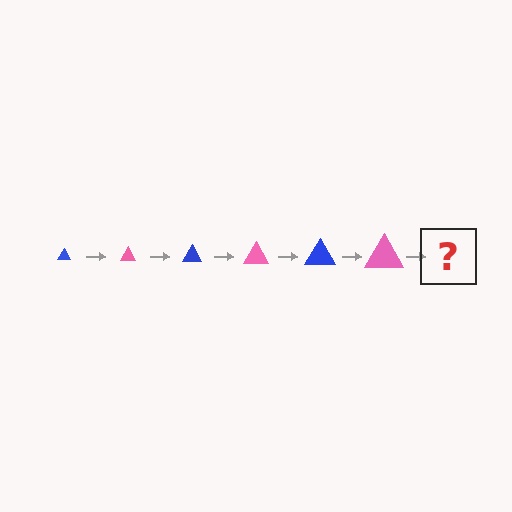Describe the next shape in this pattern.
It should be a blue triangle, larger than the previous one.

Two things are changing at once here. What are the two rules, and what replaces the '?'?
The two rules are that the triangle grows larger each step and the color cycles through blue and pink. The '?' should be a blue triangle, larger than the previous one.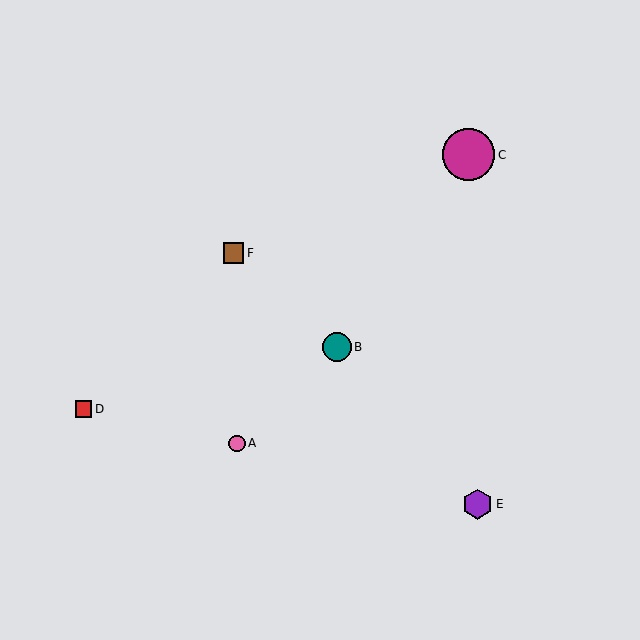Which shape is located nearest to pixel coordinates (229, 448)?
The pink circle (labeled A) at (237, 443) is nearest to that location.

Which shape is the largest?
The magenta circle (labeled C) is the largest.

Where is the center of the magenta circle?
The center of the magenta circle is at (469, 155).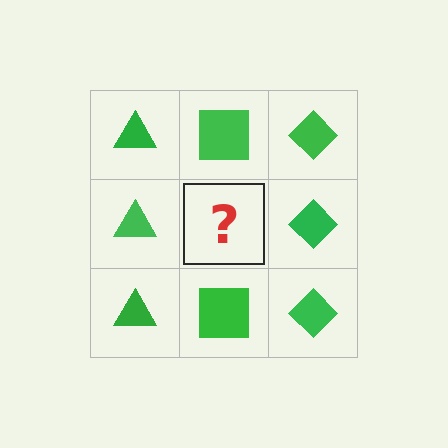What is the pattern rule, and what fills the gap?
The rule is that each column has a consistent shape. The gap should be filled with a green square.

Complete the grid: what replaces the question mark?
The question mark should be replaced with a green square.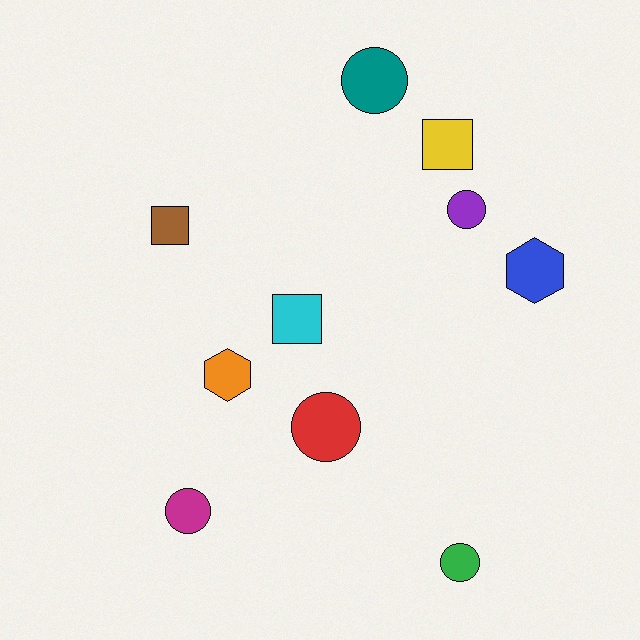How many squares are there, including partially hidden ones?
There are 3 squares.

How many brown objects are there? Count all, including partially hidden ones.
There is 1 brown object.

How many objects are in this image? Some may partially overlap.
There are 10 objects.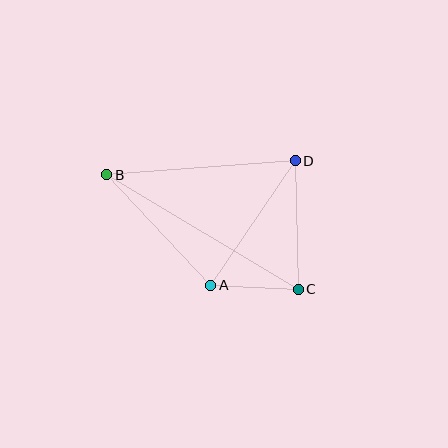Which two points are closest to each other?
Points A and C are closest to each other.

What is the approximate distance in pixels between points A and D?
The distance between A and D is approximately 151 pixels.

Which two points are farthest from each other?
Points B and C are farthest from each other.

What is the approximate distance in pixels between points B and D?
The distance between B and D is approximately 189 pixels.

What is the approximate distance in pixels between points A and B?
The distance between A and B is approximately 152 pixels.